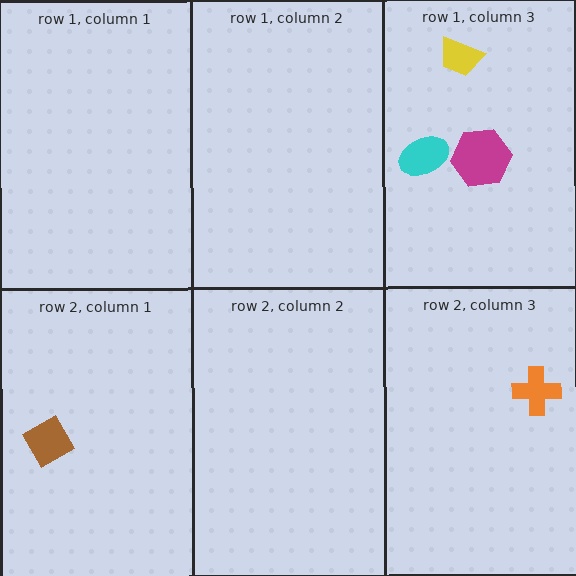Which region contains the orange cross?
The row 2, column 3 region.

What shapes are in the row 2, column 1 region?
The brown diamond.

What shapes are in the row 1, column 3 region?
The cyan ellipse, the magenta hexagon, the yellow trapezoid.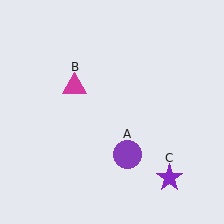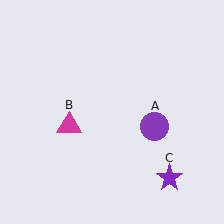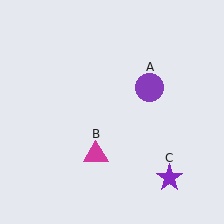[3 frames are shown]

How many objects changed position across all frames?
2 objects changed position: purple circle (object A), magenta triangle (object B).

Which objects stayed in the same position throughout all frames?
Purple star (object C) remained stationary.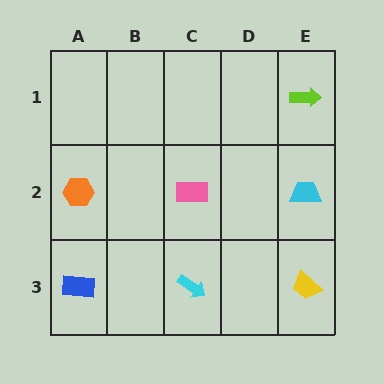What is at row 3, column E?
A yellow trapezoid.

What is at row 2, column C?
A pink rectangle.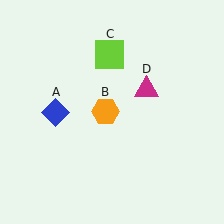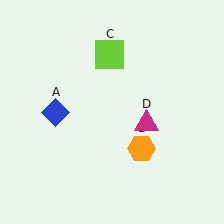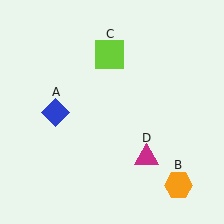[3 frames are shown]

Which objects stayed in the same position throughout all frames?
Blue diamond (object A) and lime square (object C) remained stationary.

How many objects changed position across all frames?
2 objects changed position: orange hexagon (object B), magenta triangle (object D).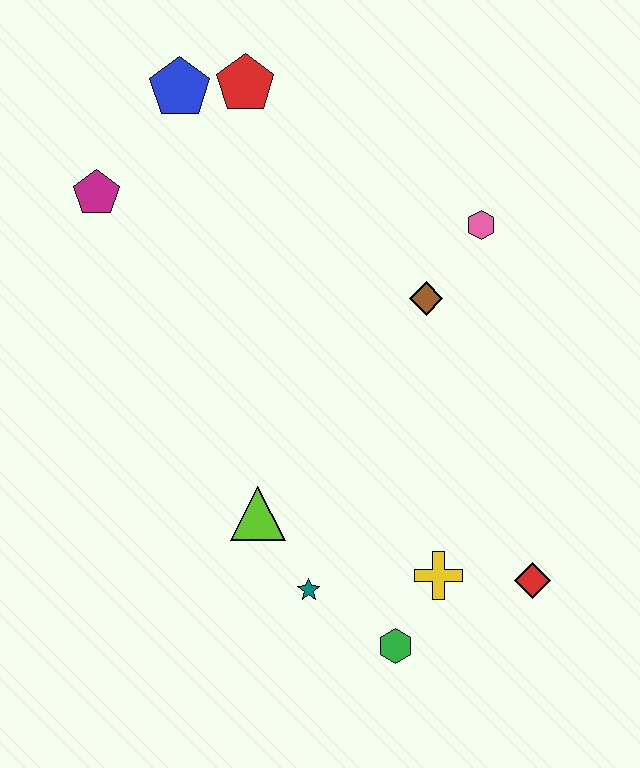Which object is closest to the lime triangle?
The teal star is closest to the lime triangle.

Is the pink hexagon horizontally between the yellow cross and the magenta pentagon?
No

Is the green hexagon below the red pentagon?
Yes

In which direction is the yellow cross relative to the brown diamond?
The yellow cross is below the brown diamond.